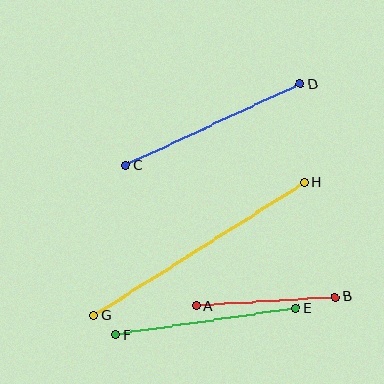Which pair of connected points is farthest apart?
Points G and H are farthest apart.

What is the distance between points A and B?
The distance is approximately 139 pixels.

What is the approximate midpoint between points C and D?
The midpoint is at approximately (213, 125) pixels.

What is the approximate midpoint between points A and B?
The midpoint is at approximately (266, 301) pixels.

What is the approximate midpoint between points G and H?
The midpoint is at approximately (199, 249) pixels.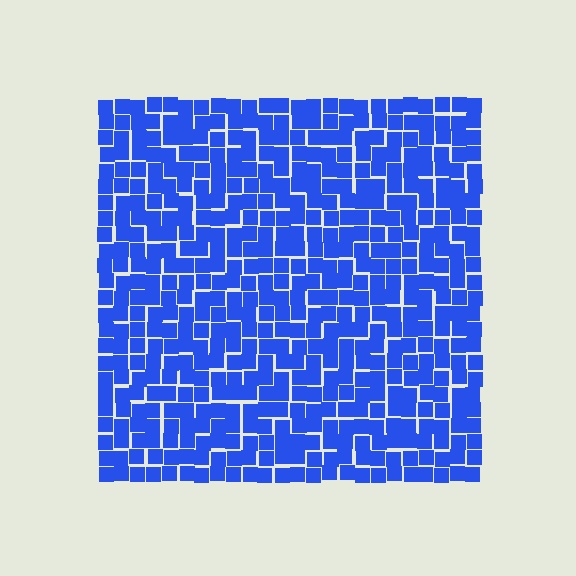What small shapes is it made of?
It is made of small squares.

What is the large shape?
The large shape is a square.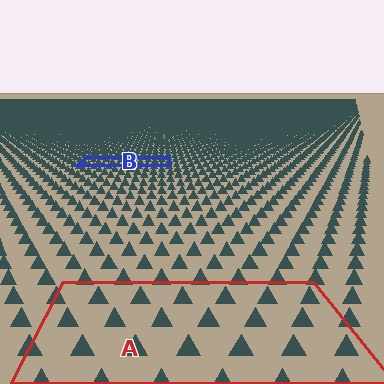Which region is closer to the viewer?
Region A is closer. The texture elements there are larger and more spread out.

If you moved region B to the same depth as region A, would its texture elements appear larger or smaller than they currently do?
They would appear larger. At a closer depth, the same texture elements are projected at a bigger on-screen size.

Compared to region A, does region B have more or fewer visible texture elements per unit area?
Region B has more texture elements per unit area — they are packed more densely because it is farther away.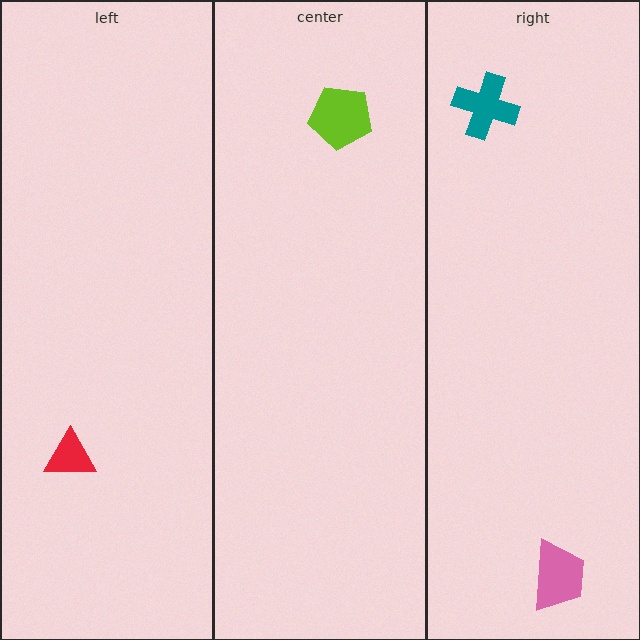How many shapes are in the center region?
1.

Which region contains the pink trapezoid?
The right region.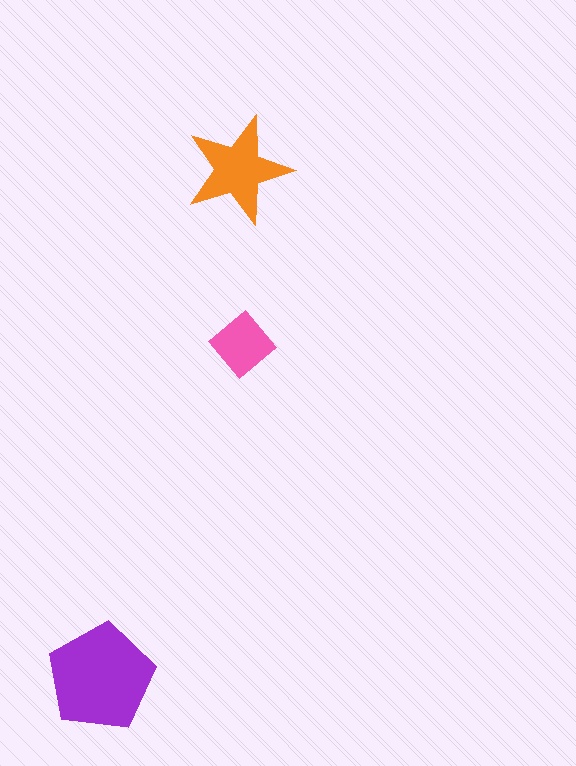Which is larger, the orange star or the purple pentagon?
The purple pentagon.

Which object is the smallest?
The pink diamond.